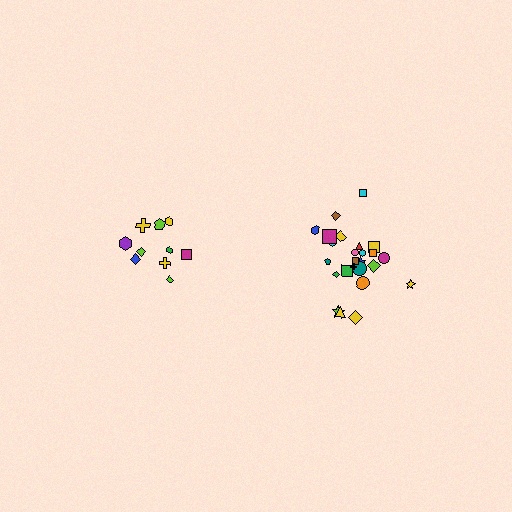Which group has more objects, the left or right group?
The right group.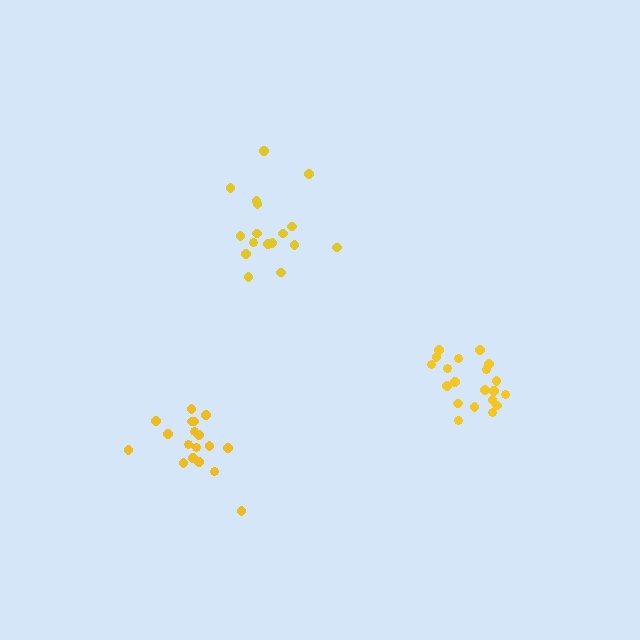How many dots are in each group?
Group 1: 19 dots, Group 2: 17 dots, Group 3: 20 dots (56 total).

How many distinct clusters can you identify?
There are 3 distinct clusters.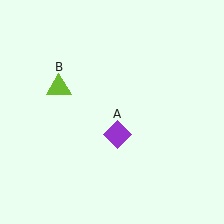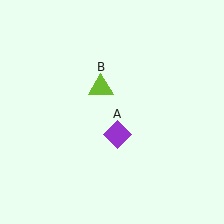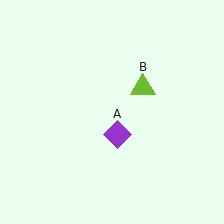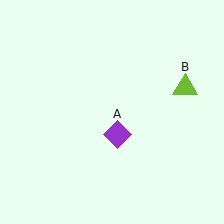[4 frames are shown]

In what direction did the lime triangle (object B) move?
The lime triangle (object B) moved right.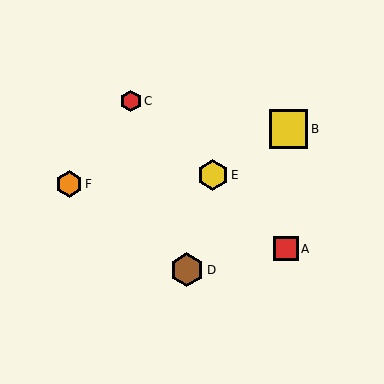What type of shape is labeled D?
Shape D is a brown hexagon.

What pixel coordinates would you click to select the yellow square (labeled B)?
Click at (288, 129) to select the yellow square B.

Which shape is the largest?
The yellow square (labeled B) is the largest.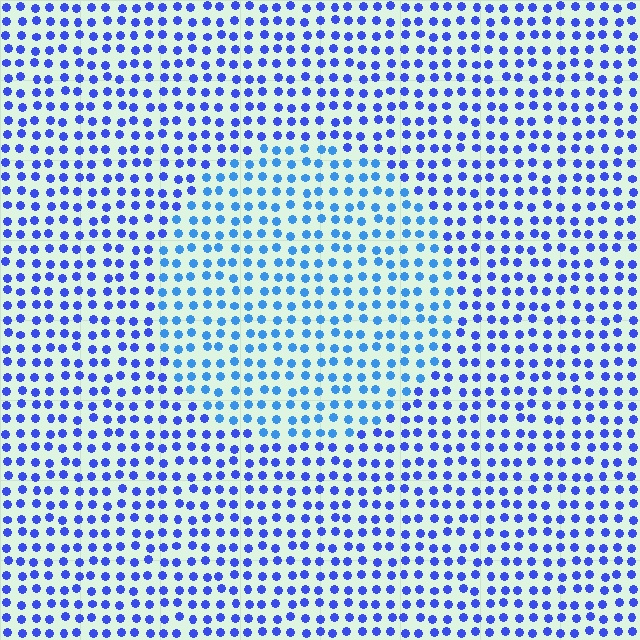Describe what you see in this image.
The image is filled with small blue elements in a uniform arrangement. A circle-shaped region is visible where the elements are tinted to a slightly different hue, forming a subtle color boundary.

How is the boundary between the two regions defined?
The boundary is defined purely by a slight shift in hue (about 25 degrees). Spacing, size, and orientation are identical on both sides.